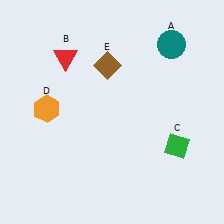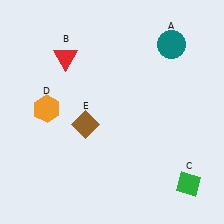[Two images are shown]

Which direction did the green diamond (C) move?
The green diamond (C) moved down.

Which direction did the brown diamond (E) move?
The brown diamond (E) moved down.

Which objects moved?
The objects that moved are: the green diamond (C), the brown diamond (E).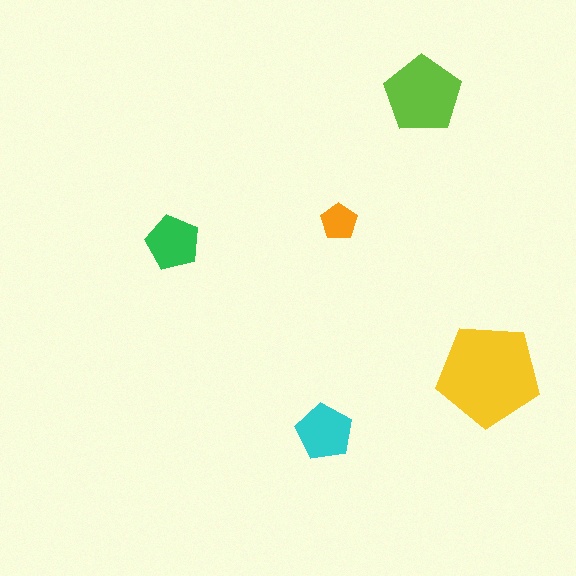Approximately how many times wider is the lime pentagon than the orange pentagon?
About 2 times wider.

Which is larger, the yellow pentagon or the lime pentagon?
The yellow one.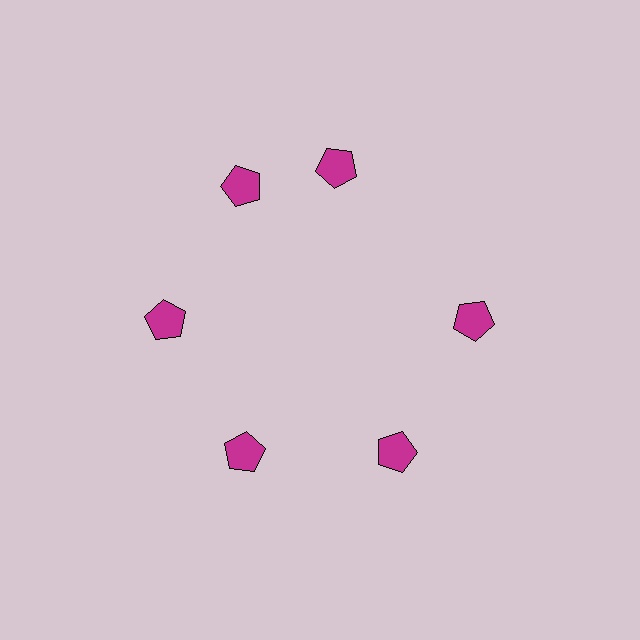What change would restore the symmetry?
The symmetry would be restored by rotating it back into even spacing with its neighbors so that all 6 pentagons sit at equal angles and equal distance from the center.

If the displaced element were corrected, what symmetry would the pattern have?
It would have 6-fold rotational symmetry — the pattern would map onto itself every 60 degrees.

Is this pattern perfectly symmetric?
No. The 6 magenta pentagons are arranged in a ring, but one element near the 1 o'clock position is rotated out of alignment along the ring, breaking the 6-fold rotational symmetry.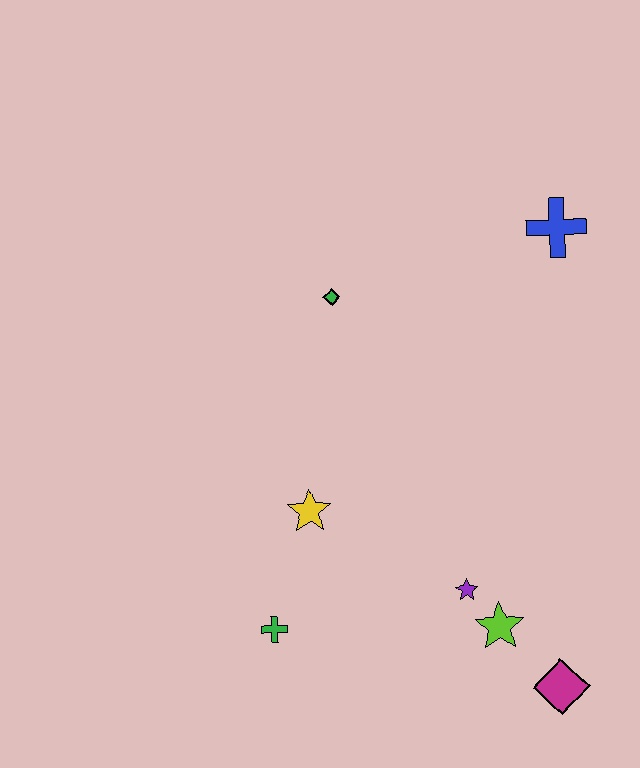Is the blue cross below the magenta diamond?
No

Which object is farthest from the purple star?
The blue cross is farthest from the purple star.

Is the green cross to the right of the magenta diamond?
No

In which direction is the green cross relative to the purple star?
The green cross is to the left of the purple star.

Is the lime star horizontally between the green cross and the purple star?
No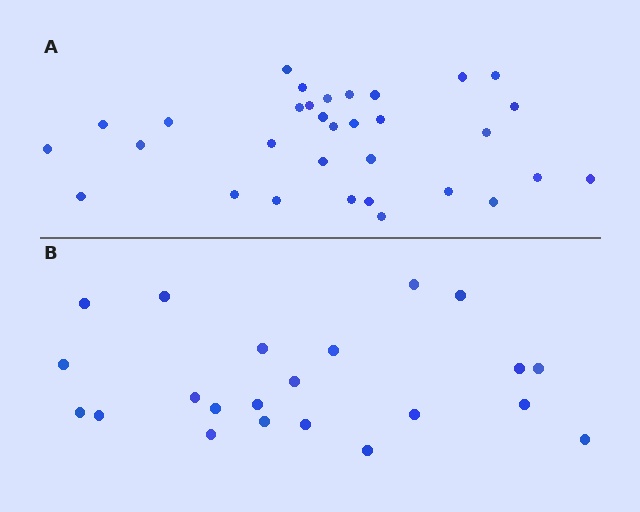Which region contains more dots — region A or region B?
Region A (the top region) has more dots.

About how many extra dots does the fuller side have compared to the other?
Region A has roughly 10 or so more dots than region B.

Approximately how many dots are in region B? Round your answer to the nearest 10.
About 20 dots. (The exact count is 22, which rounds to 20.)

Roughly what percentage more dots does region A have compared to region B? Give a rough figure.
About 45% more.